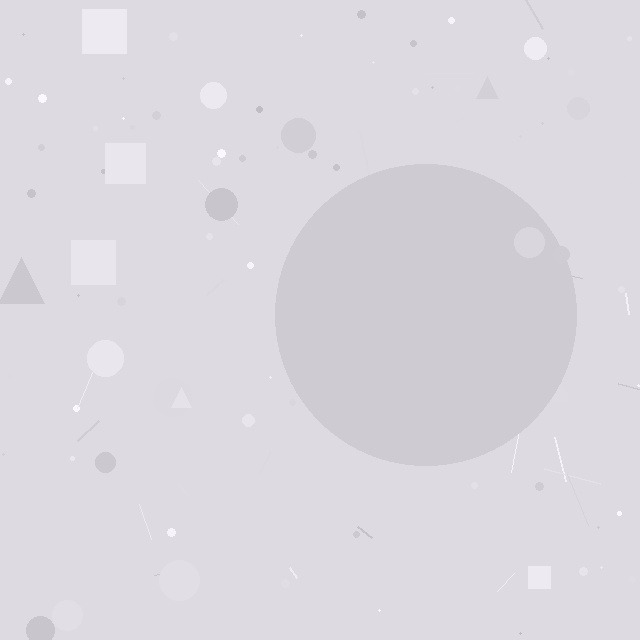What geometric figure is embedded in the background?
A circle is embedded in the background.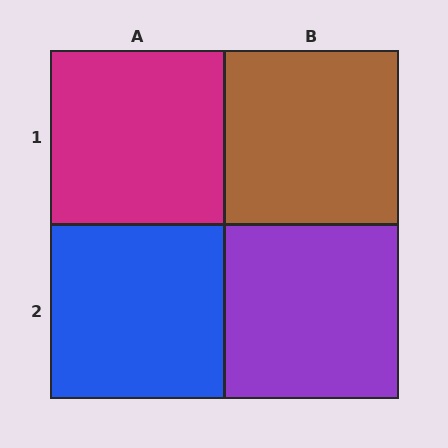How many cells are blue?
1 cell is blue.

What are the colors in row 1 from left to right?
Magenta, brown.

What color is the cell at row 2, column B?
Purple.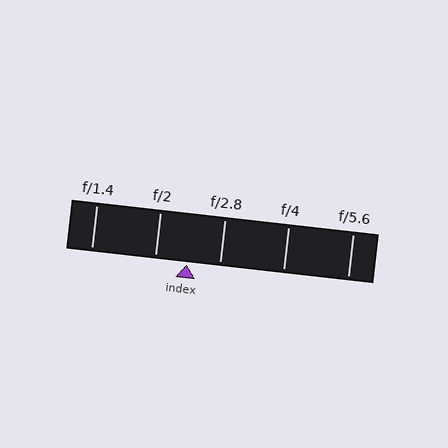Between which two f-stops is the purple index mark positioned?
The index mark is between f/2 and f/2.8.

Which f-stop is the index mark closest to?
The index mark is closest to f/2.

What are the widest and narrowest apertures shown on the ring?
The widest aperture shown is f/1.4 and the narrowest is f/5.6.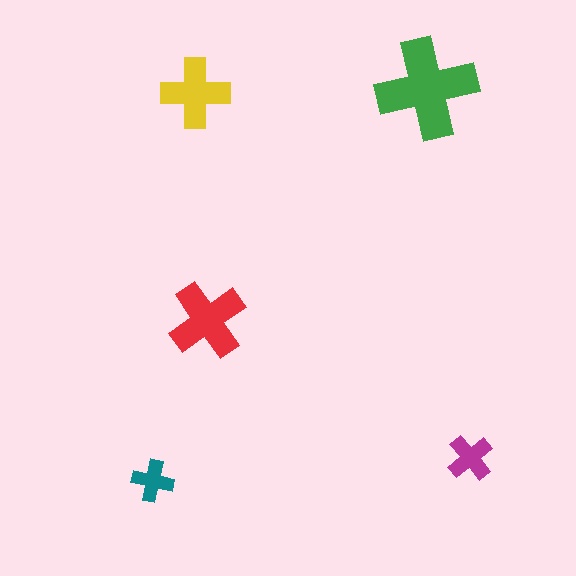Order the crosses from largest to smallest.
the green one, the red one, the yellow one, the magenta one, the teal one.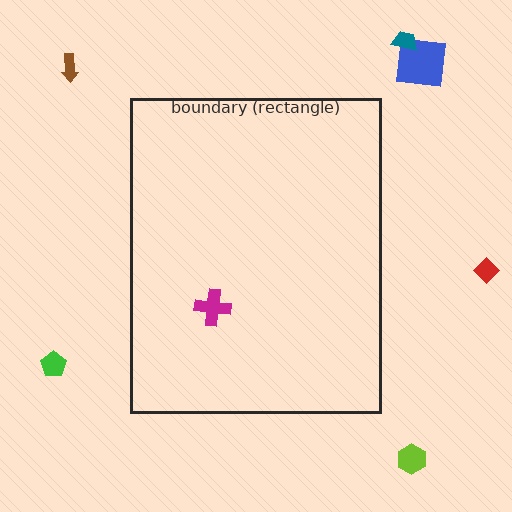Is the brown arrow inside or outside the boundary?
Outside.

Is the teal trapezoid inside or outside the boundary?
Outside.